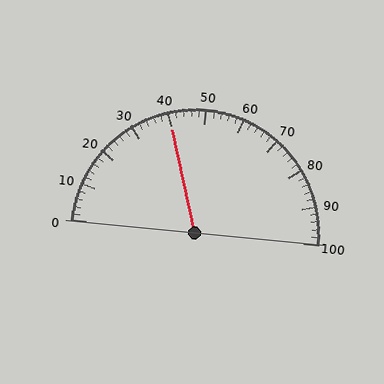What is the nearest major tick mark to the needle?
The nearest major tick mark is 40.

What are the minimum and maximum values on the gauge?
The gauge ranges from 0 to 100.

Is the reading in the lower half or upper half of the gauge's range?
The reading is in the lower half of the range (0 to 100).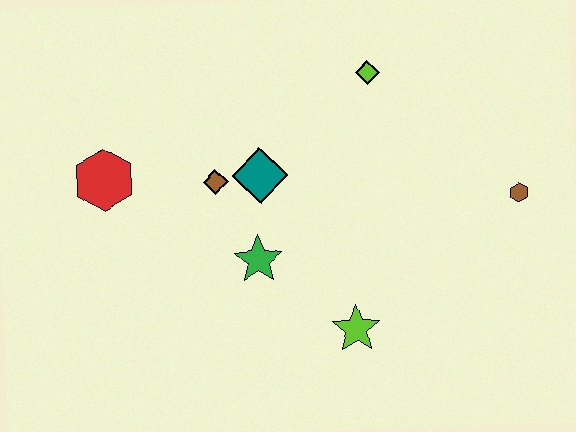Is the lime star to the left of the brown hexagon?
Yes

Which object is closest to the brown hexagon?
The lime diamond is closest to the brown hexagon.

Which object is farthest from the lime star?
The red hexagon is farthest from the lime star.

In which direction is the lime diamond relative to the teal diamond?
The lime diamond is to the right of the teal diamond.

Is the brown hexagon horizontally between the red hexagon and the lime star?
No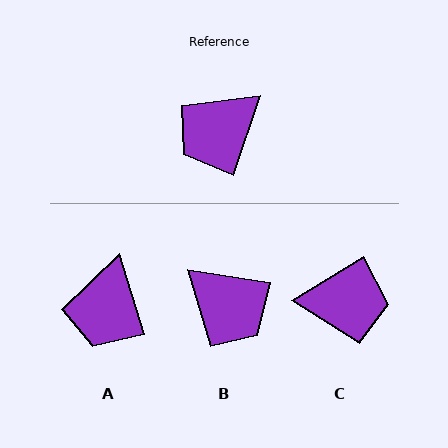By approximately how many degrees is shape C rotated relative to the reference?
Approximately 140 degrees counter-clockwise.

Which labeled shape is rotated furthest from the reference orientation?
C, about 140 degrees away.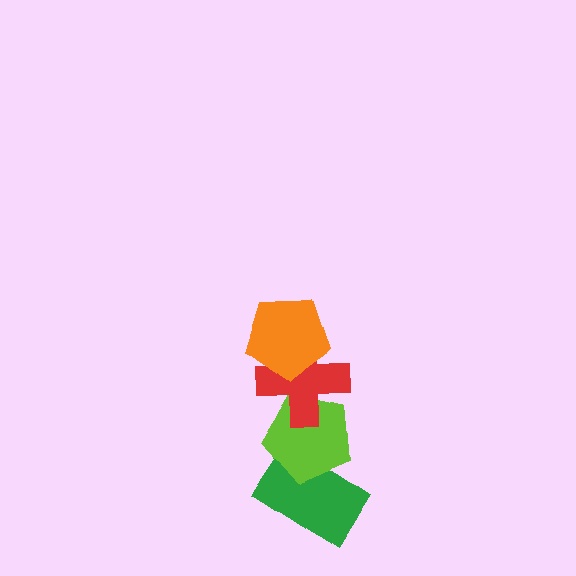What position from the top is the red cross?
The red cross is 2nd from the top.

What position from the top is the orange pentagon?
The orange pentagon is 1st from the top.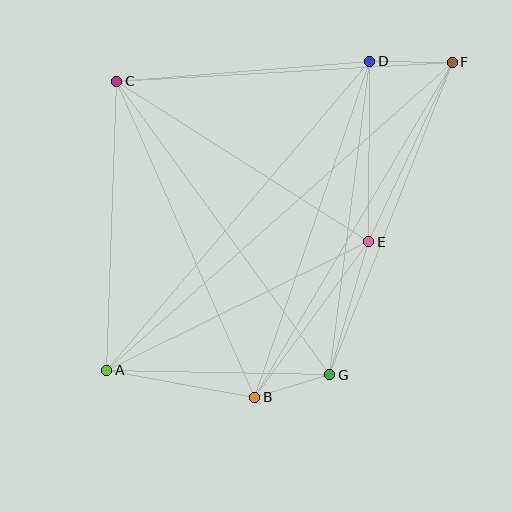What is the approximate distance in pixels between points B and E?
The distance between B and E is approximately 193 pixels.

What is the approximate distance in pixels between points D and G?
The distance between D and G is approximately 316 pixels.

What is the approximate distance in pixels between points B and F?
The distance between B and F is approximately 389 pixels.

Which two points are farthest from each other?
Points A and F are farthest from each other.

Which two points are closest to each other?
Points B and G are closest to each other.